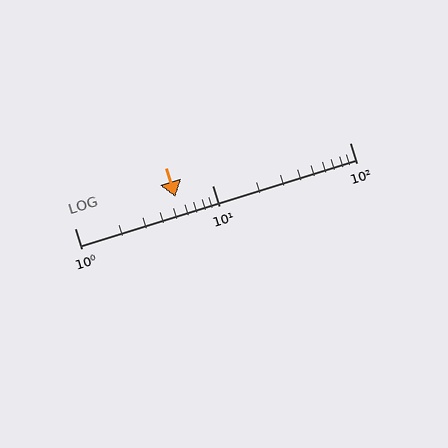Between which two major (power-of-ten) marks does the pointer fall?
The pointer is between 1 and 10.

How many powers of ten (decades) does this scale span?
The scale spans 2 decades, from 1 to 100.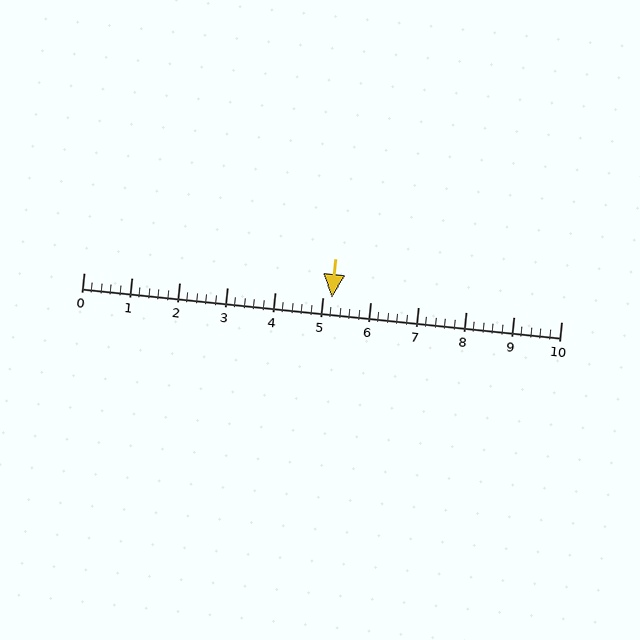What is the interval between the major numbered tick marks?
The major tick marks are spaced 1 units apart.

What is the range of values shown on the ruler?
The ruler shows values from 0 to 10.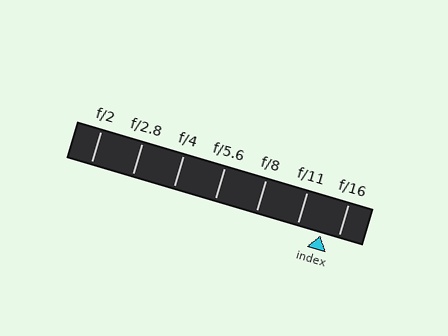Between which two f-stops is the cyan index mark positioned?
The index mark is between f/11 and f/16.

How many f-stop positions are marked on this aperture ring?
There are 7 f-stop positions marked.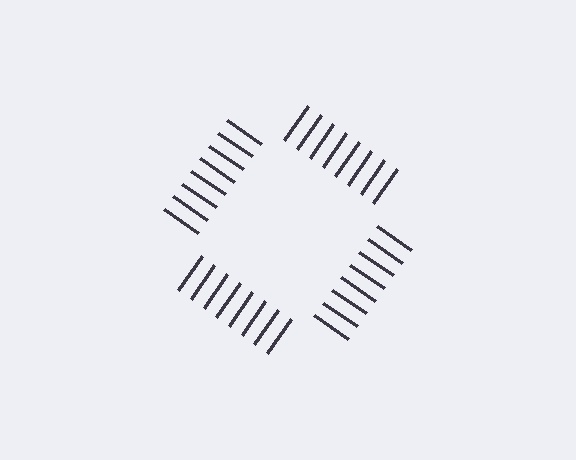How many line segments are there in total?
32 — 8 along each of the 4 edges.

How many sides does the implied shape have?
4 sides — the line-ends trace a square.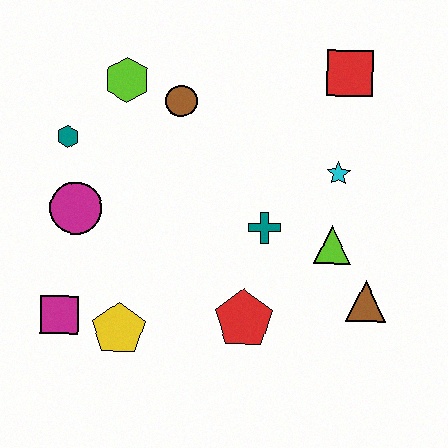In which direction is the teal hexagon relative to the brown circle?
The teal hexagon is to the left of the brown circle.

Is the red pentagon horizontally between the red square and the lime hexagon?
Yes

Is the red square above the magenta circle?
Yes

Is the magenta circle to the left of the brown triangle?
Yes